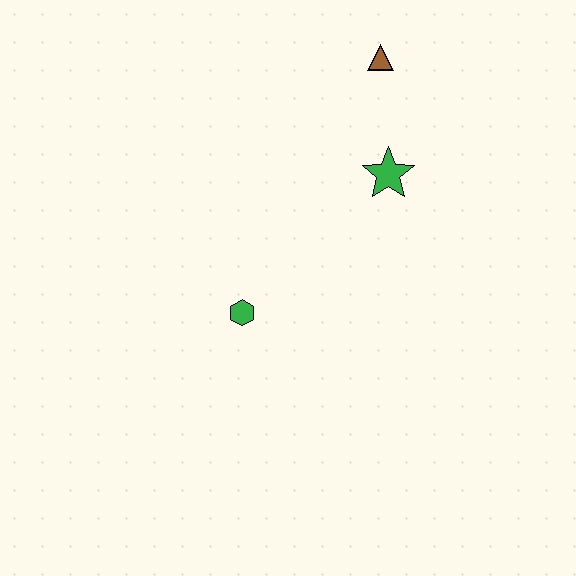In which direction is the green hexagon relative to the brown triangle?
The green hexagon is below the brown triangle.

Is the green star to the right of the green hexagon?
Yes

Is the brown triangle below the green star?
No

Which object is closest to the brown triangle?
The green star is closest to the brown triangle.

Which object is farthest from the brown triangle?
The green hexagon is farthest from the brown triangle.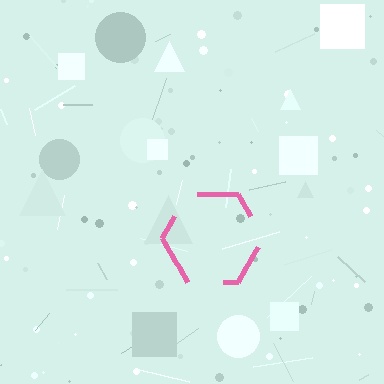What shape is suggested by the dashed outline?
The dashed outline suggests a hexagon.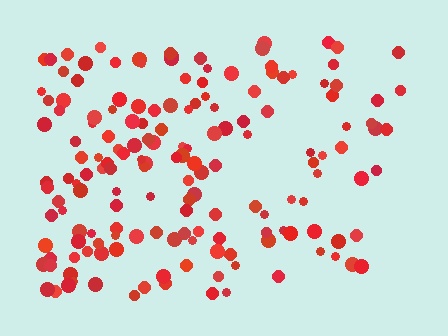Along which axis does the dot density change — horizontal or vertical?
Horizontal.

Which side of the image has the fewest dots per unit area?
The right.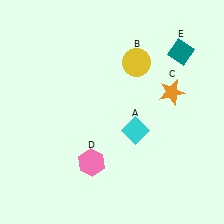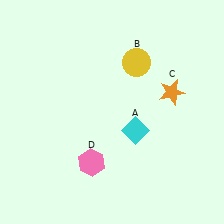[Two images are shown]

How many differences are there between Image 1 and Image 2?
There is 1 difference between the two images.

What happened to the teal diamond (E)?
The teal diamond (E) was removed in Image 2. It was in the top-right area of Image 1.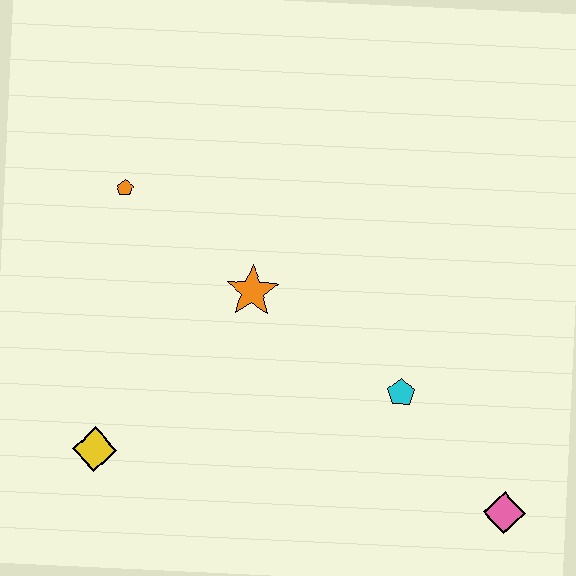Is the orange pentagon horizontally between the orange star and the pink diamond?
No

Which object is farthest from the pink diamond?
The orange pentagon is farthest from the pink diamond.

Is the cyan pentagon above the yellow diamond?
Yes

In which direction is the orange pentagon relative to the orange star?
The orange pentagon is to the left of the orange star.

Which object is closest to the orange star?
The orange pentagon is closest to the orange star.